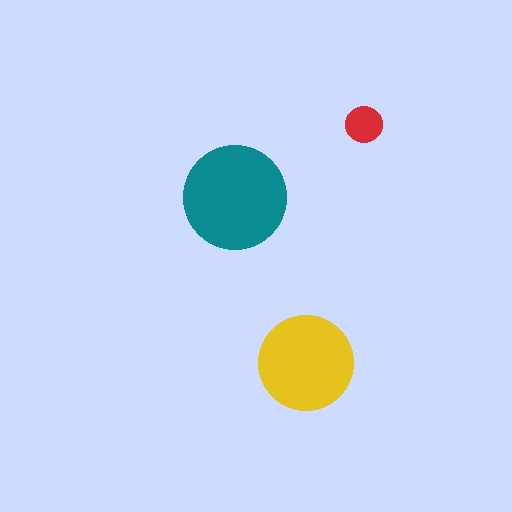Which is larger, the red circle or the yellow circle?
The yellow one.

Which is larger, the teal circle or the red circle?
The teal one.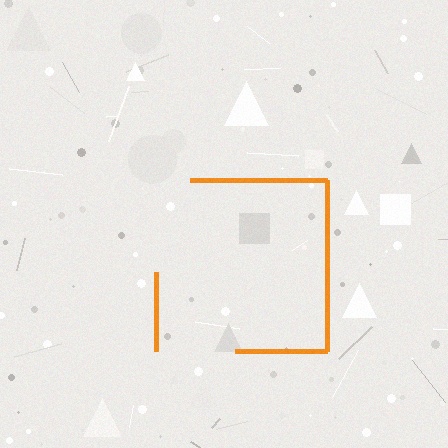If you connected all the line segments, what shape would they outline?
They would outline a square.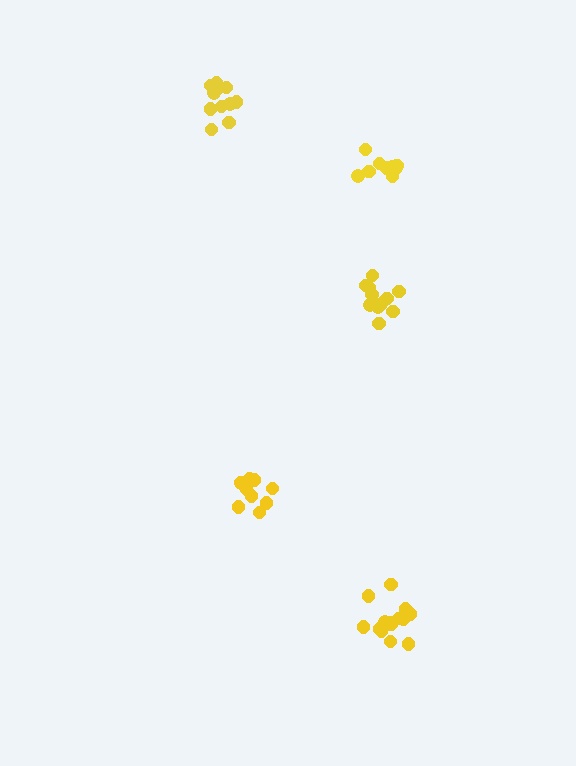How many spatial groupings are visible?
There are 5 spatial groupings.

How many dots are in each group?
Group 1: 11 dots, Group 2: 9 dots, Group 3: 10 dots, Group 4: 11 dots, Group 5: 15 dots (56 total).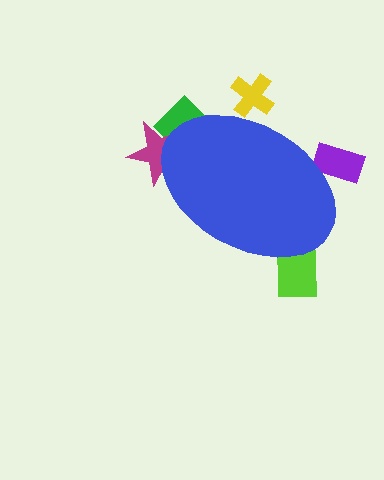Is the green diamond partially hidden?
Yes, the green diamond is partially hidden behind the blue ellipse.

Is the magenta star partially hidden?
Yes, the magenta star is partially hidden behind the blue ellipse.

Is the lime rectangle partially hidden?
Yes, the lime rectangle is partially hidden behind the blue ellipse.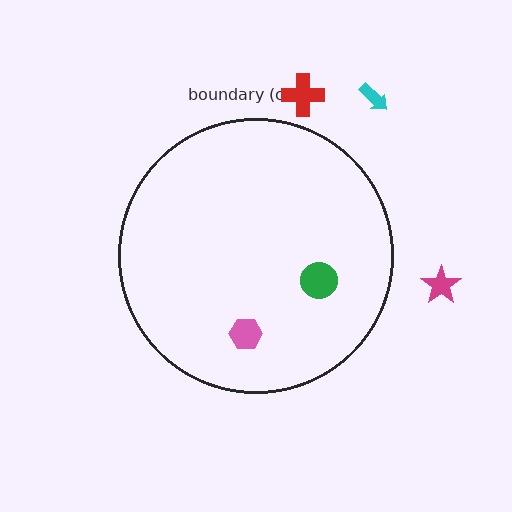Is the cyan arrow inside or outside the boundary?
Outside.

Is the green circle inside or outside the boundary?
Inside.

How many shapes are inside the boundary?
2 inside, 3 outside.